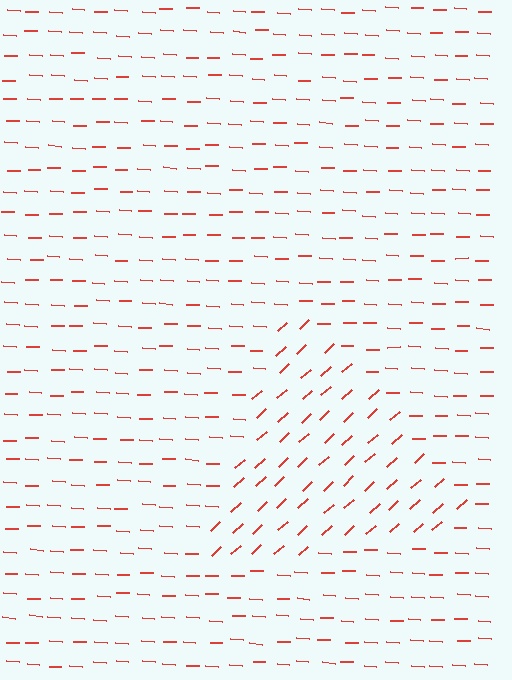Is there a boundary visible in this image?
Yes, there is a texture boundary formed by a change in line orientation.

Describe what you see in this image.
The image is filled with small red line segments. A triangle region in the image has lines oriented differently from the surrounding lines, creating a visible texture boundary.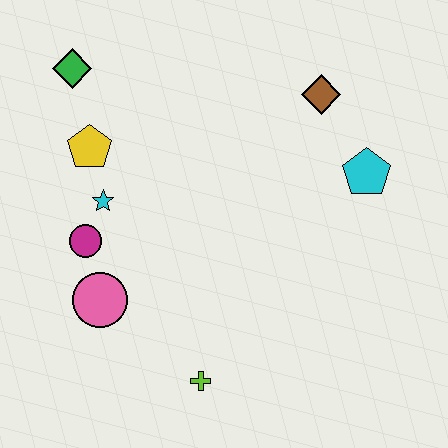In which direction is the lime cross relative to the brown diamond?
The lime cross is below the brown diamond.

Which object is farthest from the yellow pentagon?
The cyan pentagon is farthest from the yellow pentagon.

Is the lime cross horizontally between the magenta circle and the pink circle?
No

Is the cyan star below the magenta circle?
No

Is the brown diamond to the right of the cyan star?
Yes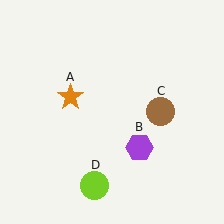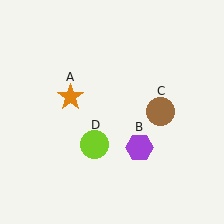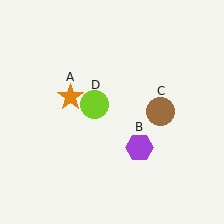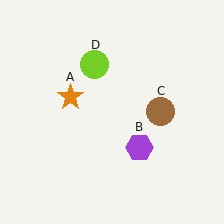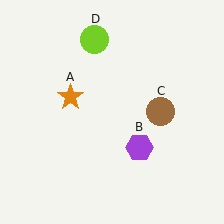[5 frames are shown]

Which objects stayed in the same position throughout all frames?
Orange star (object A) and purple hexagon (object B) and brown circle (object C) remained stationary.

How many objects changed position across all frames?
1 object changed position: lime circle (object D).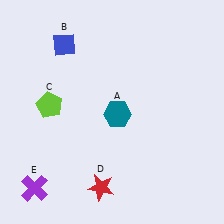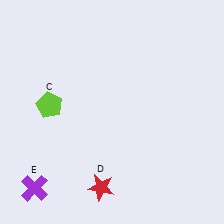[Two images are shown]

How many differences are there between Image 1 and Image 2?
There are 2 differences between the two images.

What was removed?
The teal hexagon (A), the blue diamond (B) were removed in Image 2.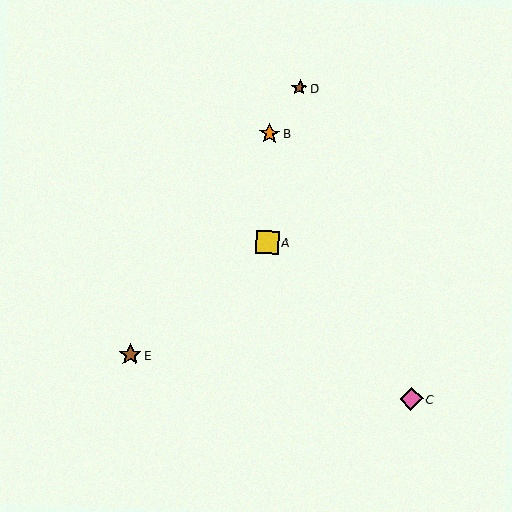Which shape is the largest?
The yellow square (labeled A) is the largest.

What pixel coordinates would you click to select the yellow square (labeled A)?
Click at (267, 242) to select the yellow square A.